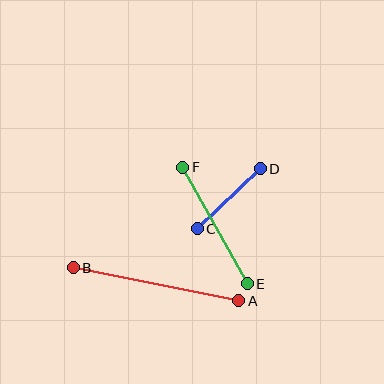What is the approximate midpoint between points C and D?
The midpoint is at approximately (229, 199) pixels.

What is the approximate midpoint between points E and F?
The midpoint is at approximately (215, 225) pixels.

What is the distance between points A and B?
The distance is approximately 169 pixels.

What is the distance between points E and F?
The distance is approximately 133 pixels.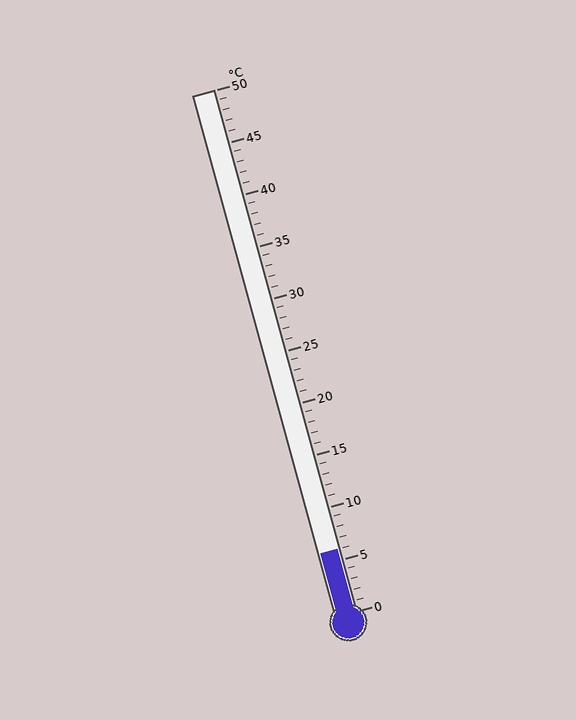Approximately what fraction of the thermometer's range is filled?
The thermometer is filled to approximately 10% of its range.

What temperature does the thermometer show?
The thermometer shows approximately 6°C.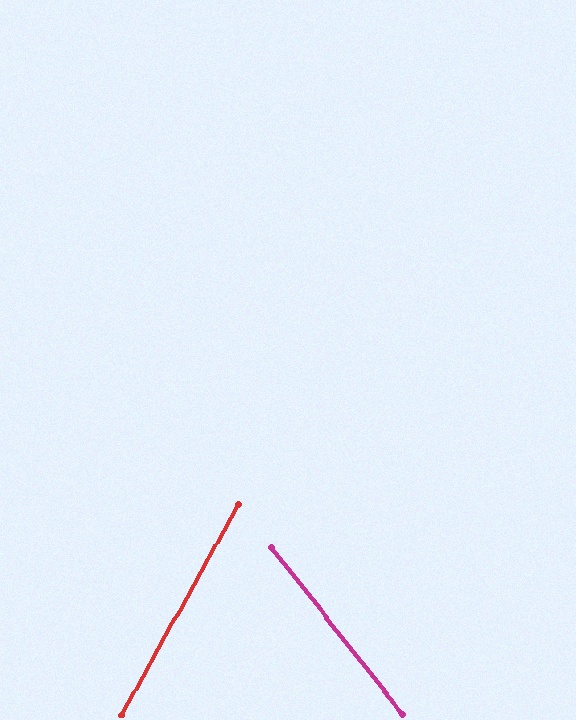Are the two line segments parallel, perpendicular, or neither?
Neither parallel nor perpendicular — they differ by about 67°.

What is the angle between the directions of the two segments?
Approximately 67 degrees.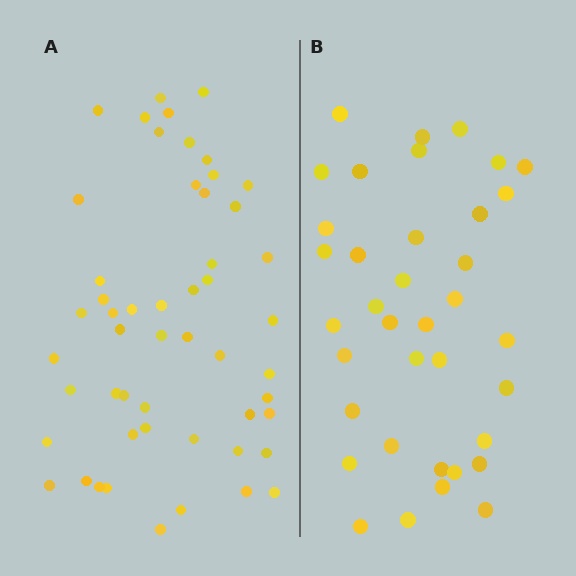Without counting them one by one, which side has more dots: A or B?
Region A (the left region) has more dots.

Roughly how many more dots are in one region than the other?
Region A has approximately 15 more dots than region B.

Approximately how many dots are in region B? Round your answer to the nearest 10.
About 40 dots. (The exact count is 37, which rounds to 40.)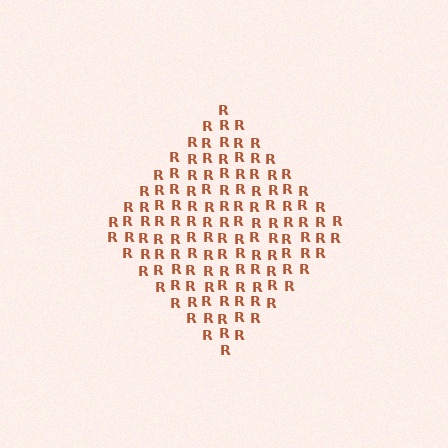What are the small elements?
The small elements are letter R's.